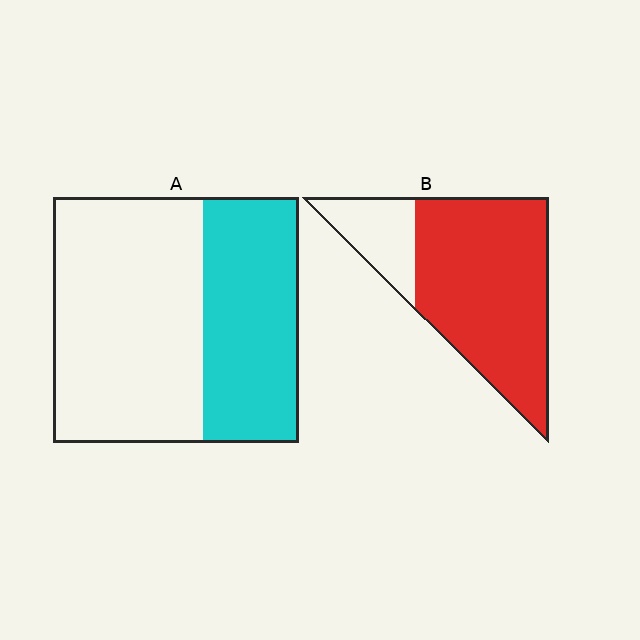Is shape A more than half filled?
No.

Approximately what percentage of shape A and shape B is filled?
A is approximately 40% and B is approximately 80%.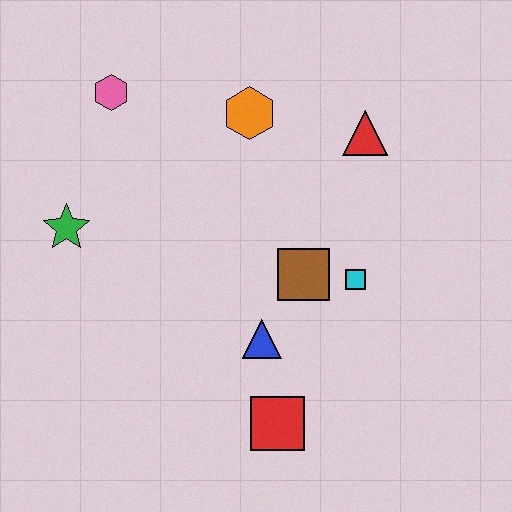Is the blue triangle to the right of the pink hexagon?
Yes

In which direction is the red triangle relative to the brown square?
The red triangle is above the brown square.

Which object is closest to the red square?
The blue triangle is closest to the red square.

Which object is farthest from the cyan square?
The pink hexagon is farthest from the cyan square.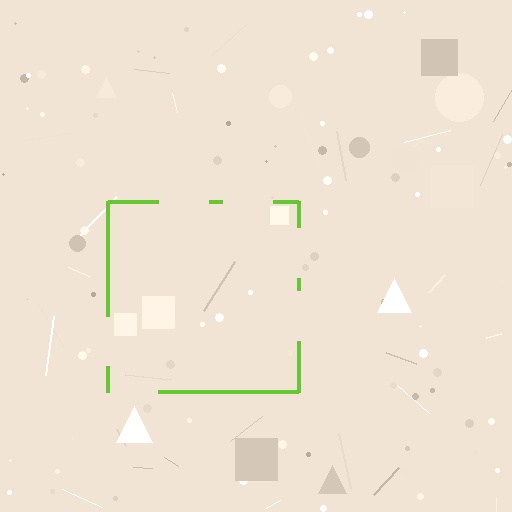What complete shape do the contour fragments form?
The contour fragments form a square.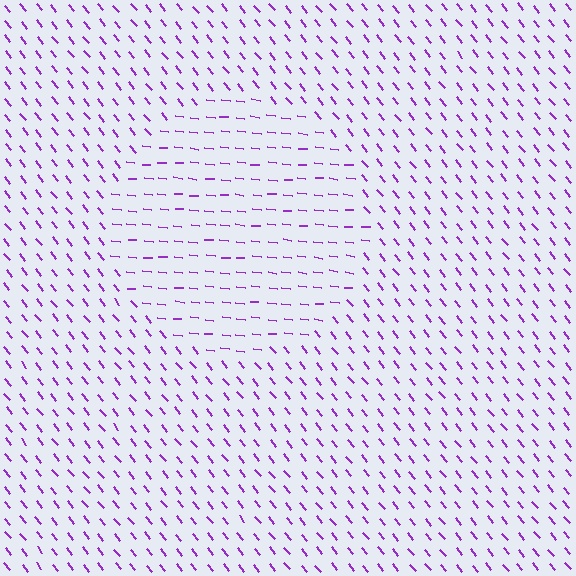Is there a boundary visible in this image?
Yes, there is a texture boundary formed by a change in line orientation.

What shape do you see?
I see a circle.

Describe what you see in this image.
The image is filled with small purple line segments. A circle region in the image has lines oriented differently from the surrounding lines, creating a visible texture boundary.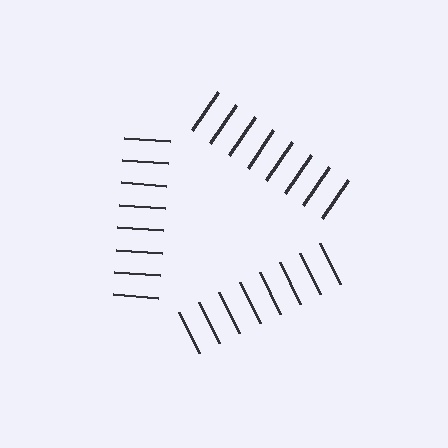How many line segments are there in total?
24 — 8 along each of the 3 edges.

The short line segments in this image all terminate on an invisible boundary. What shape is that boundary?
An illusory triangle — the line segments terminate on its edges but no continuous stroke is drawn.